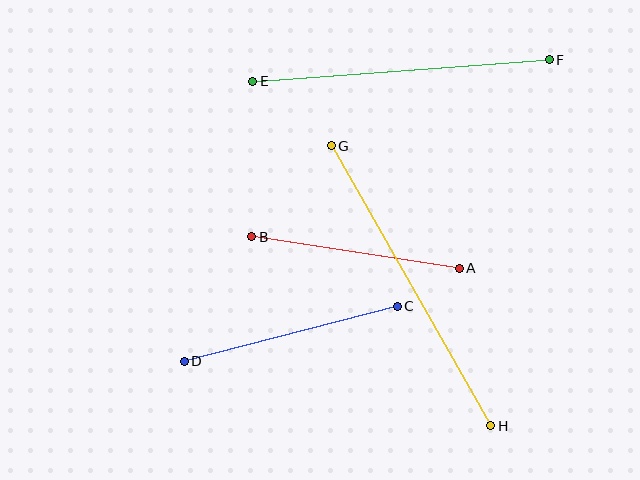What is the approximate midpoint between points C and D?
The midpoint is at approximately (291, 334) pixels.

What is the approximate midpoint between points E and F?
The midpoint is at approximately (401, 70) pixels.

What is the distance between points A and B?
The distance is approximately 210 pixels.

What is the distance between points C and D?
The distance is approximately 220 pixels.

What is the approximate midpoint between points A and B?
The midpoint is at approximately (355, 252) pixels.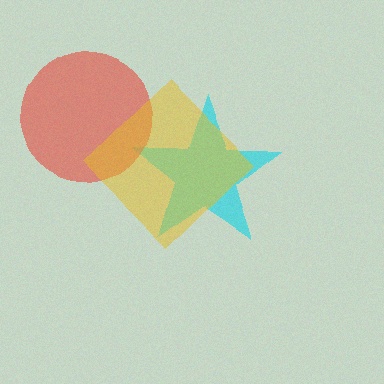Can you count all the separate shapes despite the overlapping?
Yes, there are 3 separate shapes.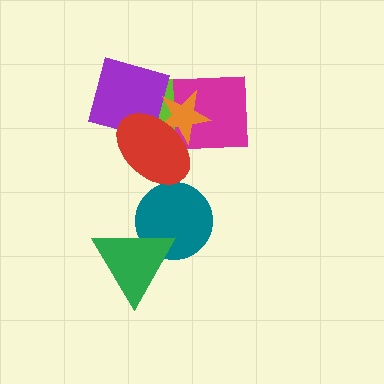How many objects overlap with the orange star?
4 objects overlap with the orange star.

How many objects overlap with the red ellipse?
4 objects overlap with the red ellipse.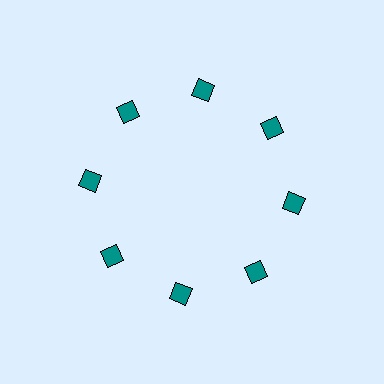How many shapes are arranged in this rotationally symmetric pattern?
There are 8 shapes, arranged in 8 groups of 1.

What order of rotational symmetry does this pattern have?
This pattern has 8-fold rotational symmetry.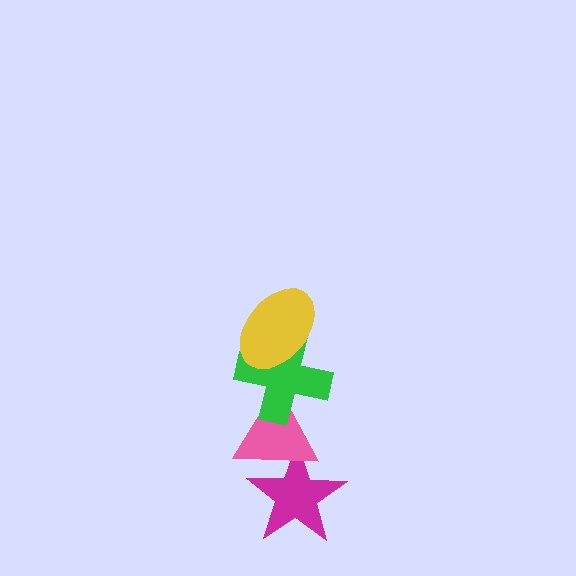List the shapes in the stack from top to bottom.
From top to bottom: the yellow ellipse, the green cross, the pink triangle, the magenta star.